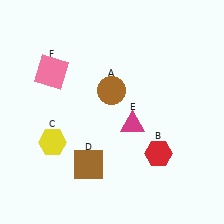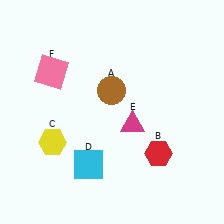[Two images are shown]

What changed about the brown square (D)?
In Image 1, D is brown. In Image 2, it changed to cyan.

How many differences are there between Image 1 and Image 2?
There is 1 difference between the two images.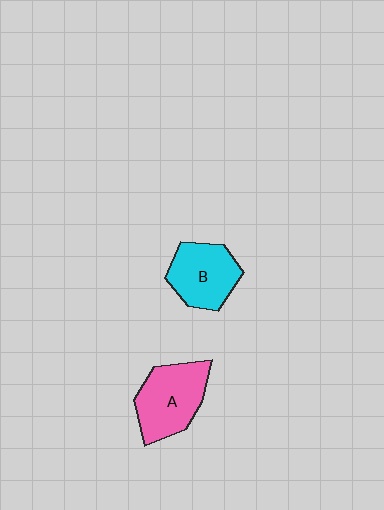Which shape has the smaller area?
Shape B (cyan).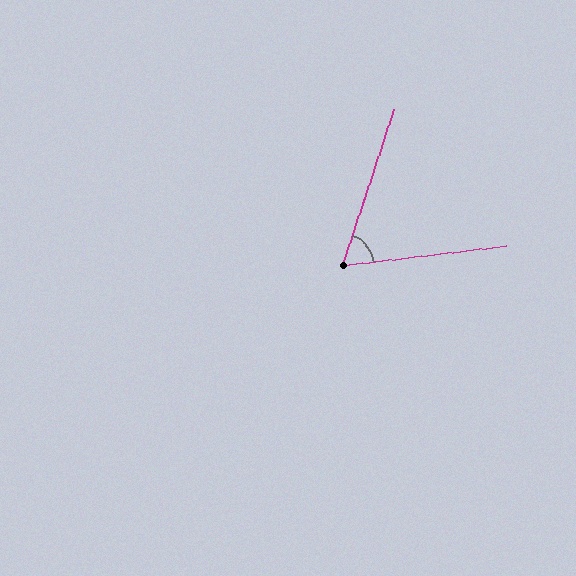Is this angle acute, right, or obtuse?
It is acute.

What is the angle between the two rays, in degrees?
Approximately 65 degrees.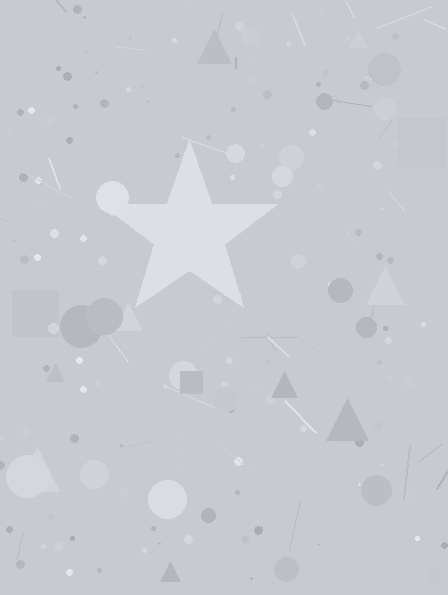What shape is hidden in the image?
A star is hidden in the image.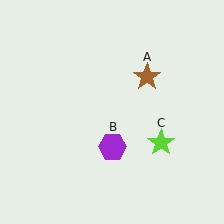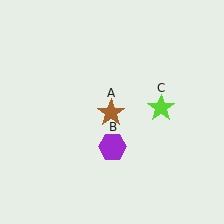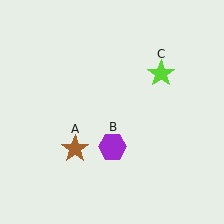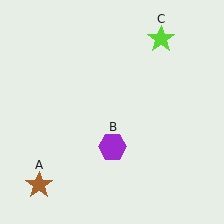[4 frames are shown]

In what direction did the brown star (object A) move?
The brown star (object A) moved down and to the left.